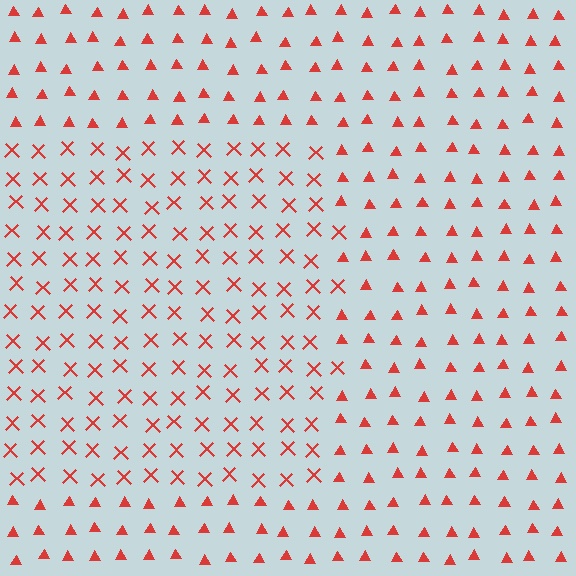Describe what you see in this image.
The image is filled with small red elements arranged in a uniform grid. A rectangle-shaped region contains X marks, while the surrounding area contains triangles. The boundary is defined purely by the change in element shape.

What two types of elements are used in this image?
The image uses X marks inside the rectangle region and triangles outside it.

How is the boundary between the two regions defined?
The boundary is defined by a change in element shape: X marks inside vs. triangles outside. All elements share the same color and spacing.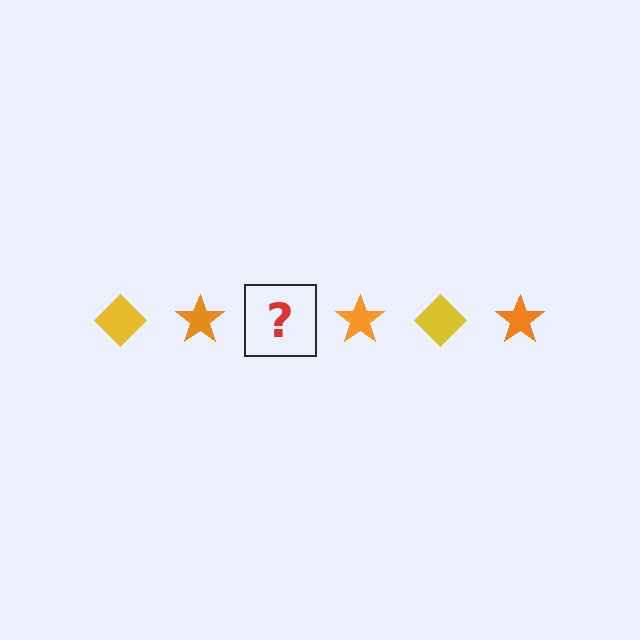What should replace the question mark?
The question mark should be replaced with a yellow diamond.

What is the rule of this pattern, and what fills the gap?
The rule is that the pattern alternates between yellow diamond and orange star. The gap should be filled with a yellow diamond.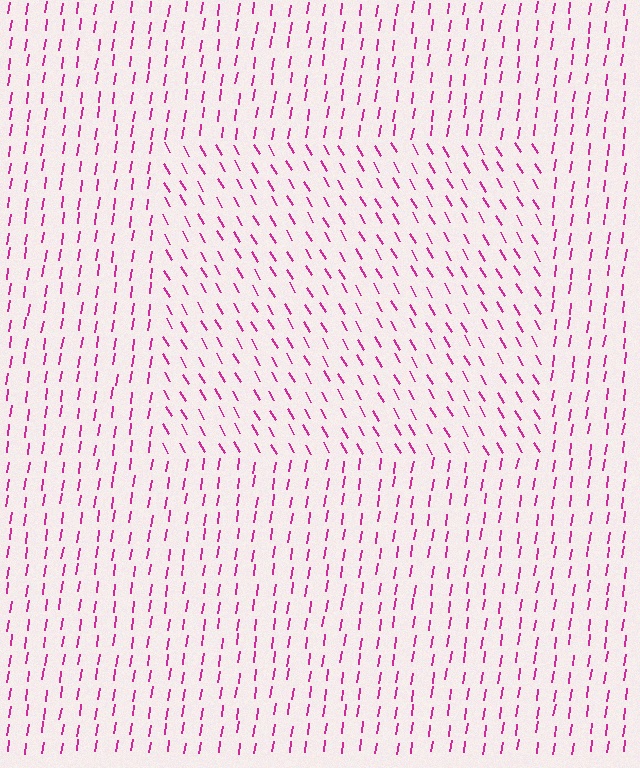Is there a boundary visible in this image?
Yes, there is a texture boundary formed by a change in line orientation.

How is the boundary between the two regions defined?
The boundary is defined purely by a change in line orientation (approximately 39 degrees difference). All lines are the same color and thickness.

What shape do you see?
I see a rectangle.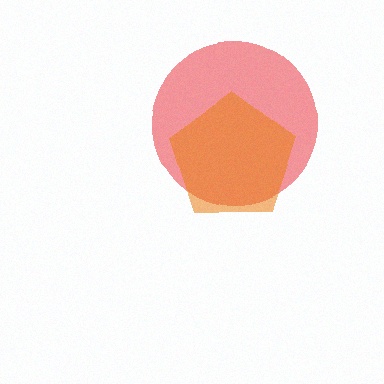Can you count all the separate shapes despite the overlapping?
Yes, there are 2 separate shapes.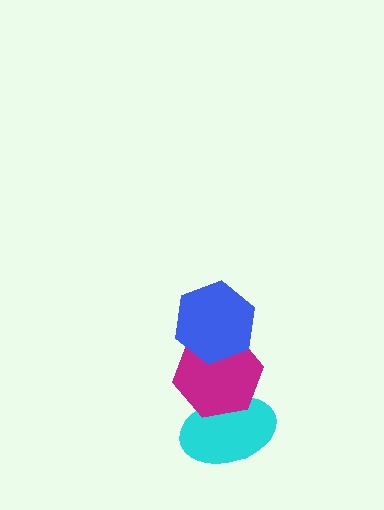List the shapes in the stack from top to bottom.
From top to bottom: the blue hexagon, the magenta hexagon, the cyan ellipse.